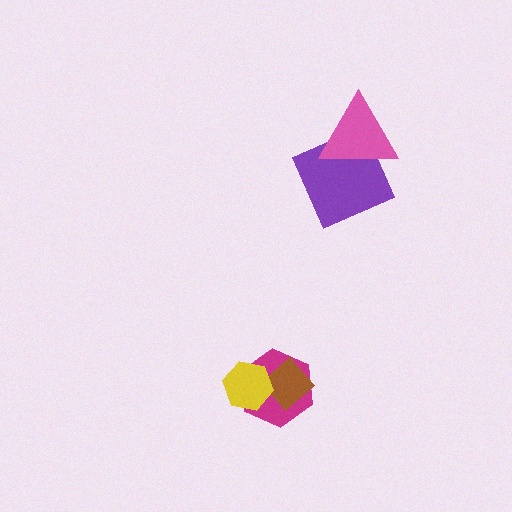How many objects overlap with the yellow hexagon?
2 objects overlap with the yellow hexagon.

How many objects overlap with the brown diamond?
2 objects overlap with the brown diamond.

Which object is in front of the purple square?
The pink triangle is in front of the purple square.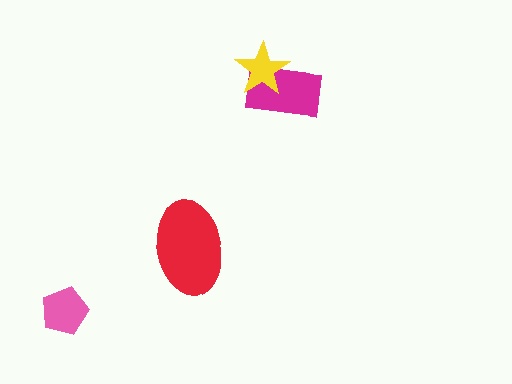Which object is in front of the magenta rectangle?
The yellow star is in front of the magenta rectangle.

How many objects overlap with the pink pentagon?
0 objects overlap with the pink pentagon.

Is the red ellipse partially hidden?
No, no other shape covers it.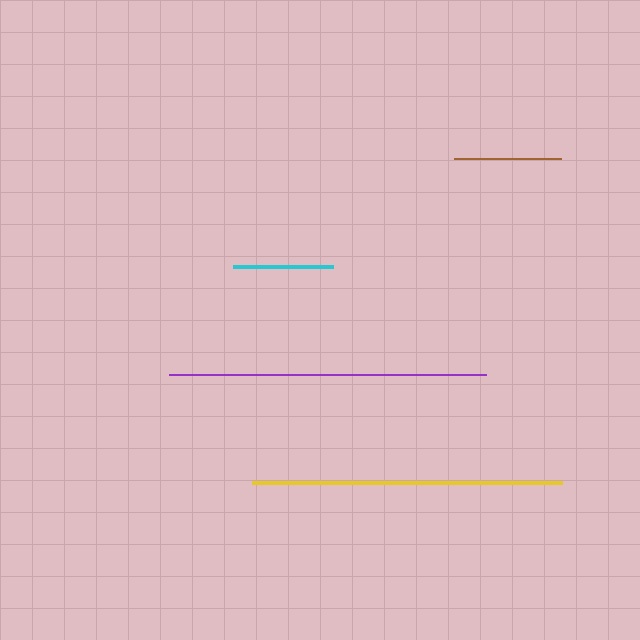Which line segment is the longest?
The purple line is the longest at approximately 318 pixels.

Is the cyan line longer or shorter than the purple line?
The purple line is longer than the cyan line.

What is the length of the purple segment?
The purple segment is approximately 318 pixels long.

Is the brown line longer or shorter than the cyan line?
The brown line is longer than the cyan line.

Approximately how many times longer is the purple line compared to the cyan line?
The purple line is approximately 3.2 times the length of the cyan line.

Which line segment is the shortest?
The cyan line is the shortest at approximately 100 pixels.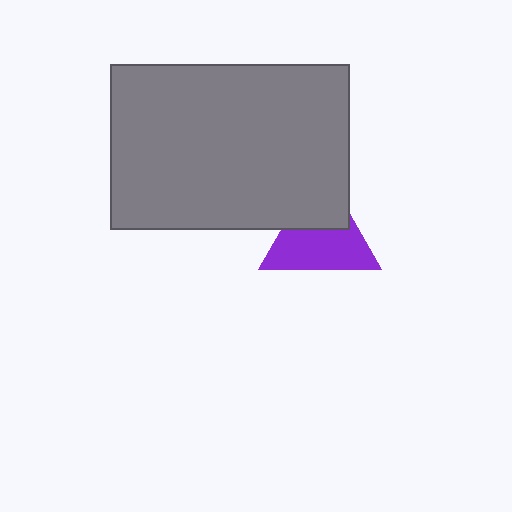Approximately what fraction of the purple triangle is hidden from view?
Roughly 38% of the purple triangle is hidden behind the gray rectangle.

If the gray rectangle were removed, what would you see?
You would see the complete purple triangle.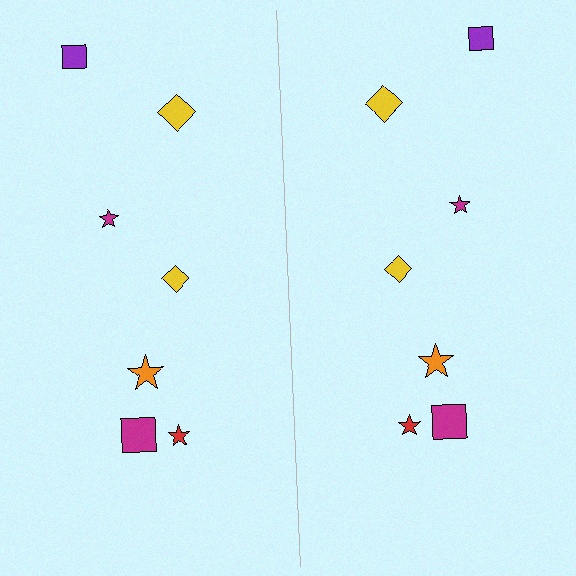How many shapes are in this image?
There are 14 shapes in this image.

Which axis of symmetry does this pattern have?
The pattern has a vertical axis of symmetry running through the center of the image.